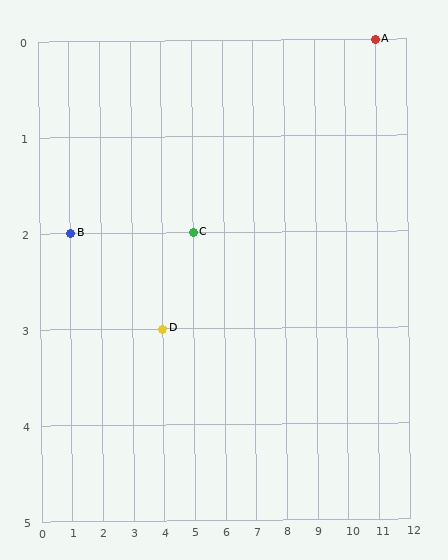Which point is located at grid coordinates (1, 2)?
Point B is at (1, 2).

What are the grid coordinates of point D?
Point D is at grid coordinates (4, 3).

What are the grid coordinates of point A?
Point A is at grid coordinates (11, 0).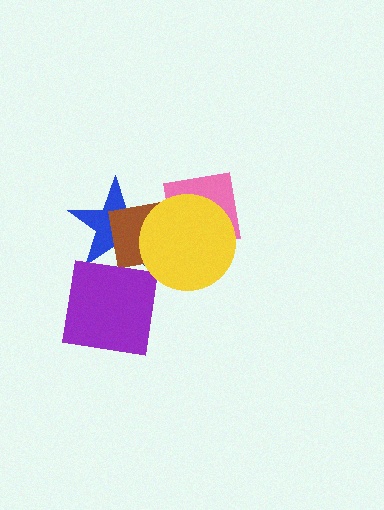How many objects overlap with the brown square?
3 objects overlap with the brown square.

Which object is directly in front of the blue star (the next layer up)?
The brown square is directly in front of the blue star.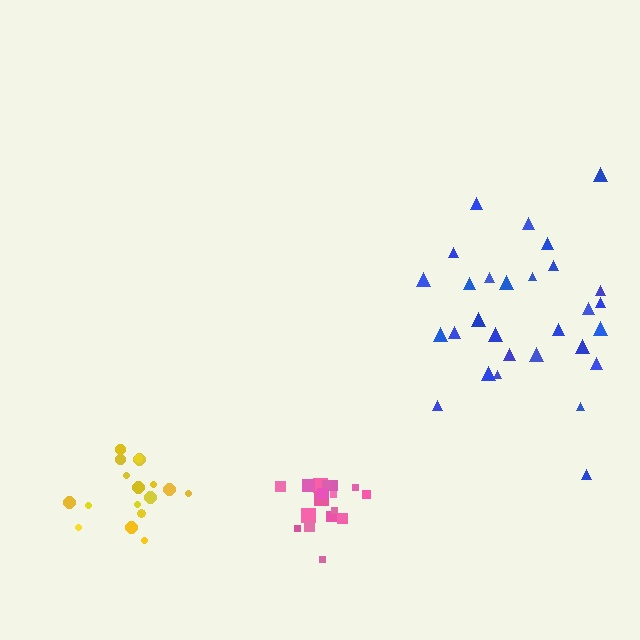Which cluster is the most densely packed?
Pink.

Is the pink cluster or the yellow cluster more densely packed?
Pink.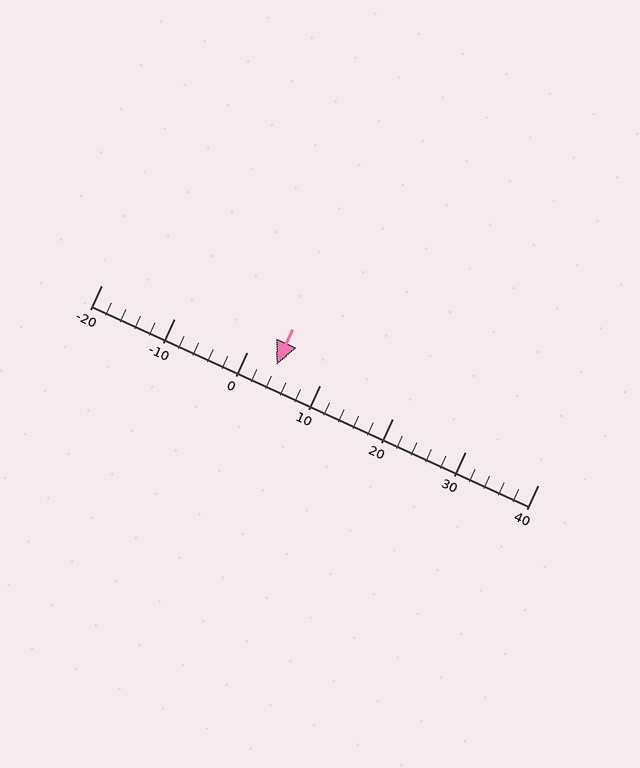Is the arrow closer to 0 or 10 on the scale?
The arrow is closer to 0.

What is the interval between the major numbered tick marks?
The major tick marks are spaced 10 units apart.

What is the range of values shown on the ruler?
The ruler shows values from -20 to 40.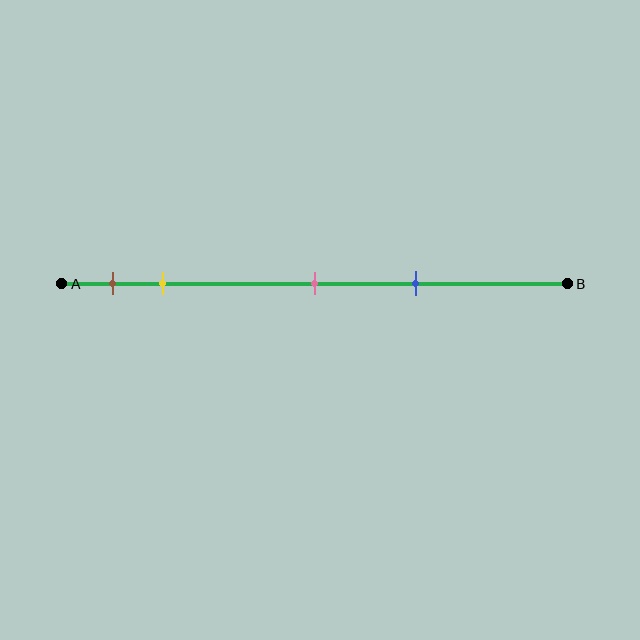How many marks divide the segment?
There are 4 marks dividing the segment.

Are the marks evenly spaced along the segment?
No, the marks are not evenly spaced.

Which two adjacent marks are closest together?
The brown and yellow marks are the closest adjacent pair.